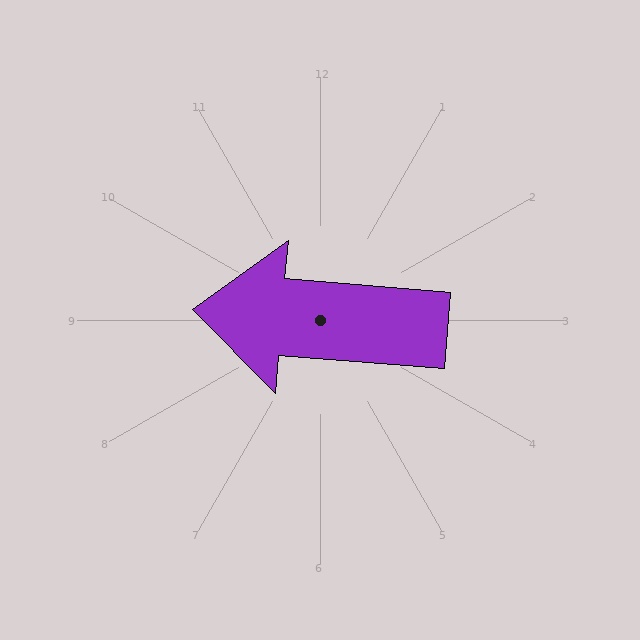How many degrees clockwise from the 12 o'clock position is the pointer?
Approximately 275 degrees.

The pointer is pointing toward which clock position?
Roughly 9 o'clock.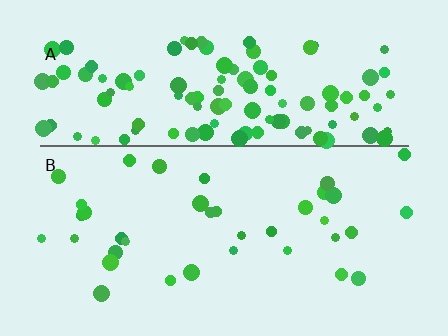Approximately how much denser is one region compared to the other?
Approximately 3.2× — region A over region B.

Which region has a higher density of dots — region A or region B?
A (the top).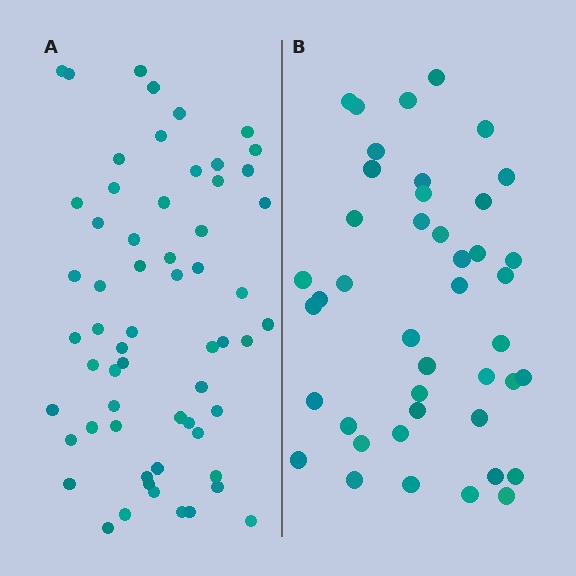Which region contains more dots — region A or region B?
Region A (the left region) has more dots.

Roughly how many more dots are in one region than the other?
Region A has approximately 15 more dots than region B.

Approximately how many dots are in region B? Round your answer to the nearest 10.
About 40 dots. (The exact count is 43, which rounds to 40.)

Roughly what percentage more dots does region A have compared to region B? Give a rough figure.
About 40% more.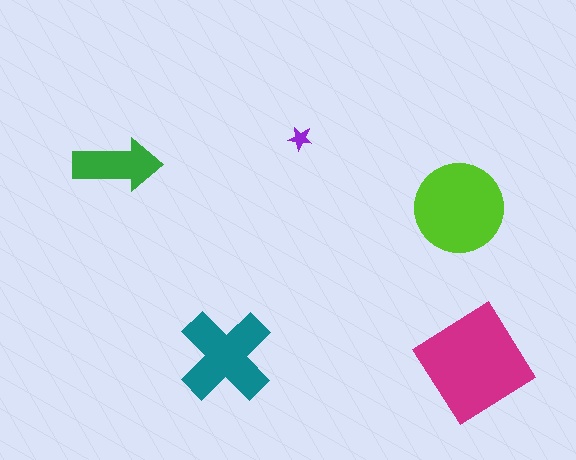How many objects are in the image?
There are 5 objects in the image.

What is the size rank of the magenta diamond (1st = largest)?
1st.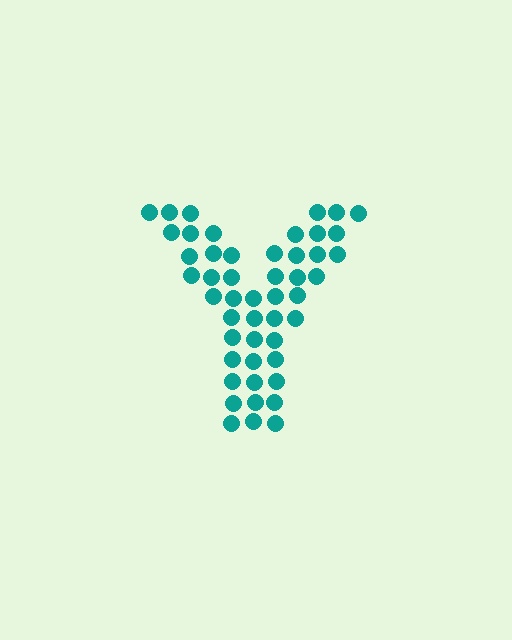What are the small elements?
The small elements are circles.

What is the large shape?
The large shape is the letter Y.